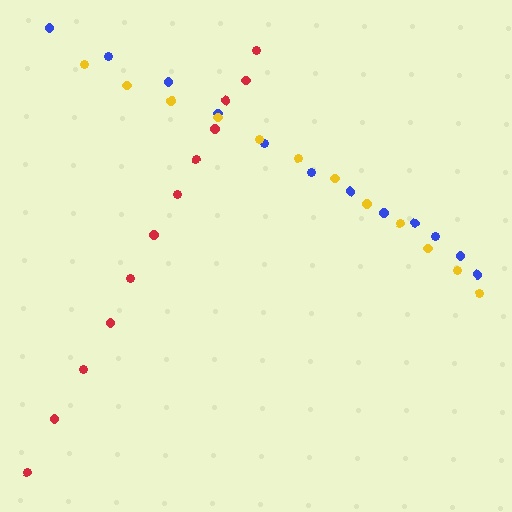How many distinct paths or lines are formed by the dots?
There are 3 distinct paths.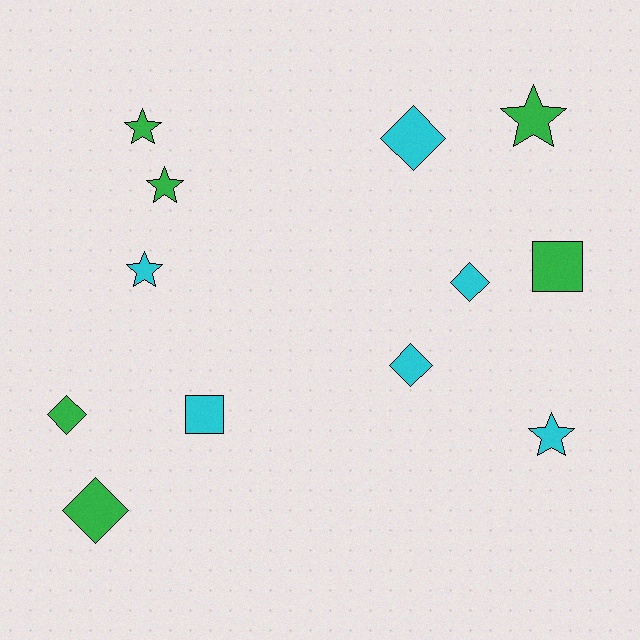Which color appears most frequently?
Cyan, with 6 objects.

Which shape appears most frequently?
Diamond, with 5 objects.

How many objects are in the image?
There are 12 objects.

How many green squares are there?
There is 1 green square.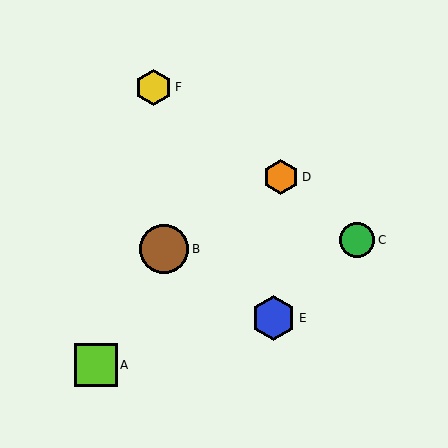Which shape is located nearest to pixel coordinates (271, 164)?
The orange hexagon (labeled D) at (281, 177) is nearest to that location.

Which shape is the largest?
The brown circle (labeled B) is the largest.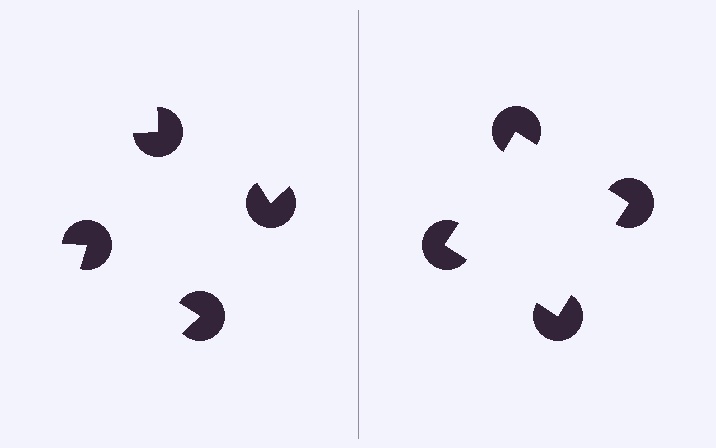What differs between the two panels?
The pac-man discs are positioned identically on both sides; only the wedge orientations differ. On the right they align to a square; on the left they are misaligned.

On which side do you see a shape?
An illusory square appears on the right side. On the left side the wedge cuts are rotated, so no coherent shape forms.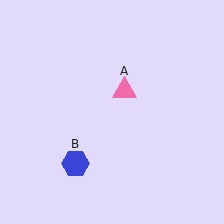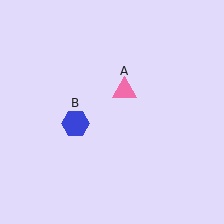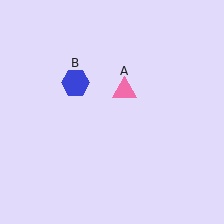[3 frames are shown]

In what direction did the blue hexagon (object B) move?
The blue hexagon (object B) moved up.